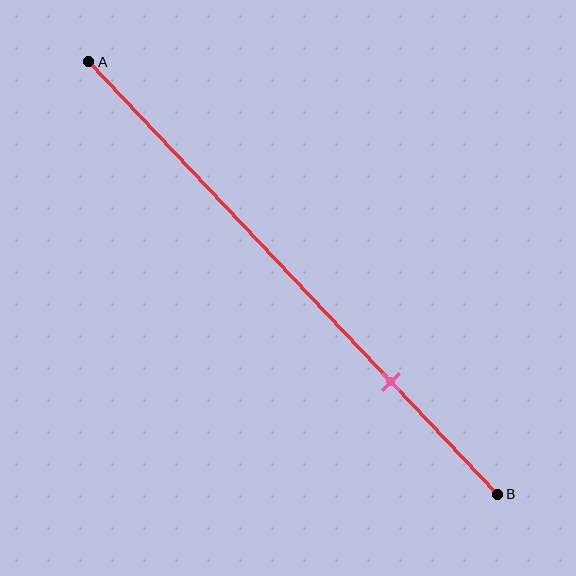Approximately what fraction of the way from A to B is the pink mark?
The pink mark is approximately 75% of the way from A to B.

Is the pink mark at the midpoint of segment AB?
No, the mark is at about 75% from A, not at the 50% midpoint.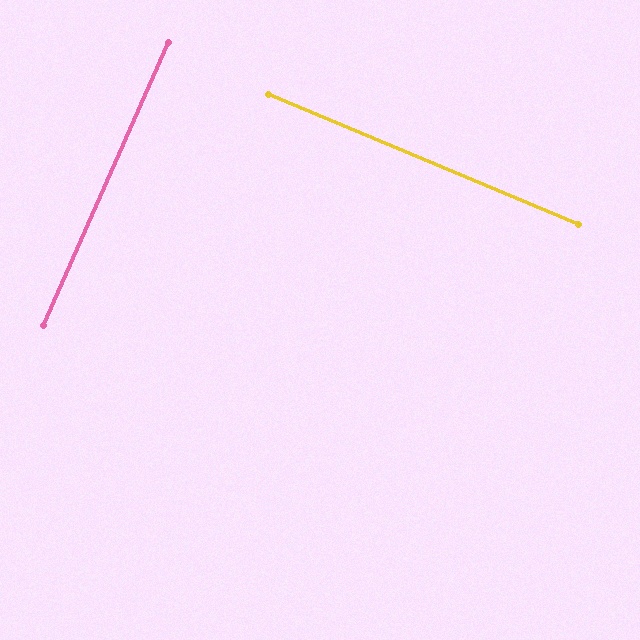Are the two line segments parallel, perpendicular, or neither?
Perpendicular — they meet at approximately 89°.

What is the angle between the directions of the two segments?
Approximately 89 degrees.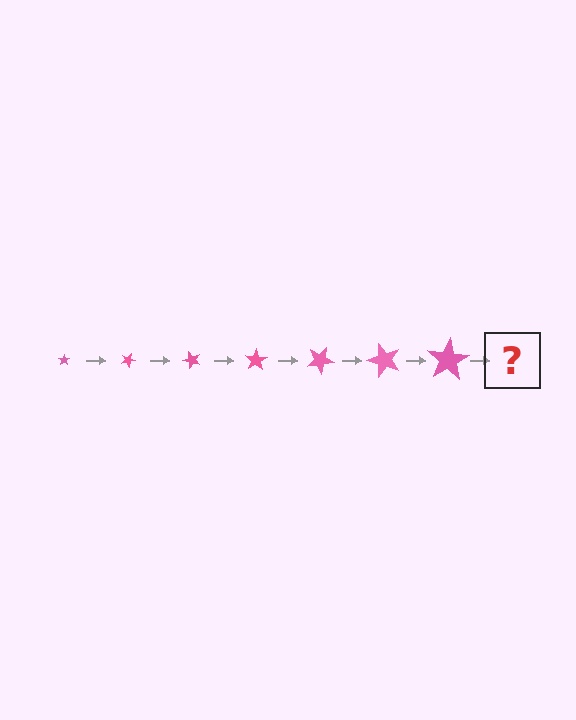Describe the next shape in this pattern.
It should be a star, larger than the previous one and rotated 175 degrees from the start.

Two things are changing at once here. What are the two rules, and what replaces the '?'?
The two rules are that the star grows larger each step and it rotates 25 degrees each step. The '?' should be a star, larger than the previous one and rotated 175 degrees from the start.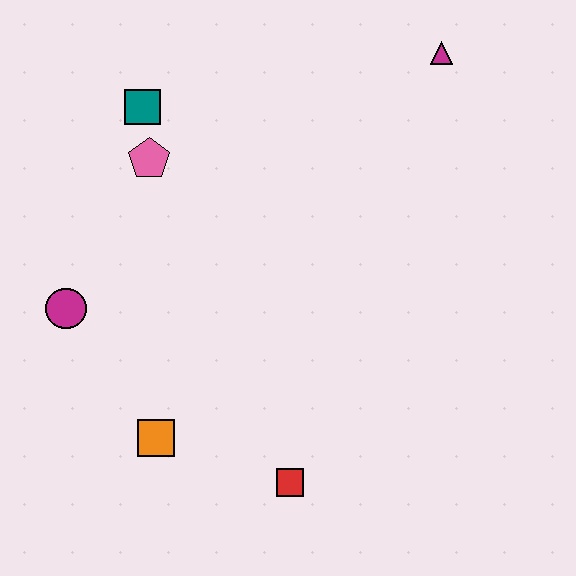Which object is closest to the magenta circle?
The orange square is closest to the magenta circle.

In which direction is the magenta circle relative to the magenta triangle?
The magenta circle is to the left of the magenta triangle.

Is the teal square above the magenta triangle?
No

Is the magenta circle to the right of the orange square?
No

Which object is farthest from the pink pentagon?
The red square is farthest from the pink pentagon.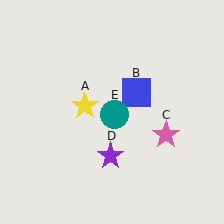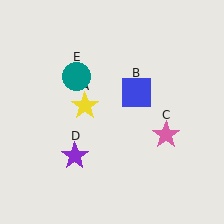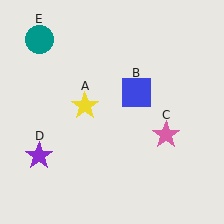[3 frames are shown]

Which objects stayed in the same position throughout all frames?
Yellow star (object A) and blue square (object B) and pink star (object C) remained stationary.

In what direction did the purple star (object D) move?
The purple star (object D) moved left.